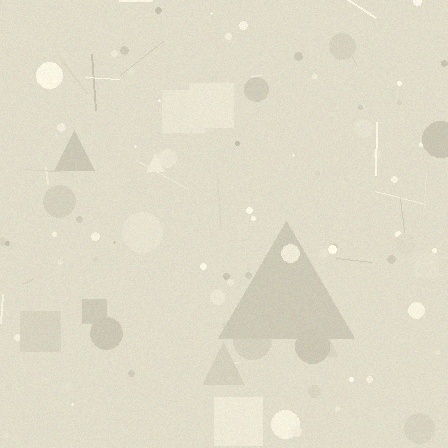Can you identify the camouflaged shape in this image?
The camouflaged shape is a triangle.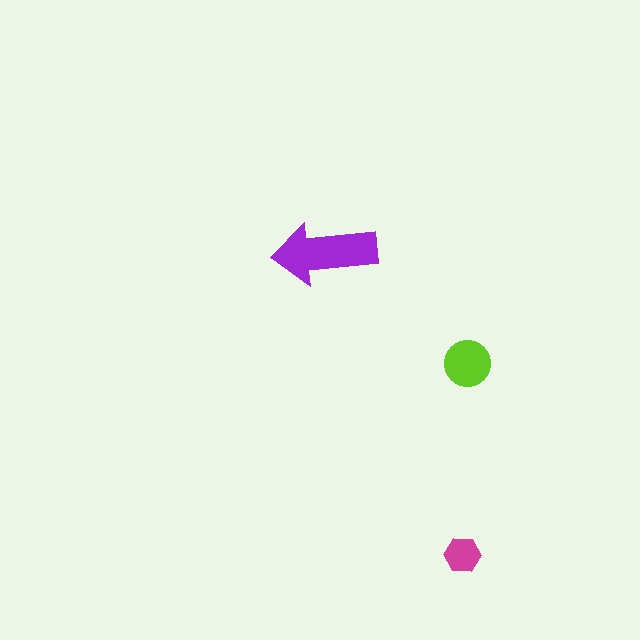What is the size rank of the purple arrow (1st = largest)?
1st.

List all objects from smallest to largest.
The magenta hexagon, the lime circle, the purple arrow.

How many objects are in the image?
There are 3 objects in the image.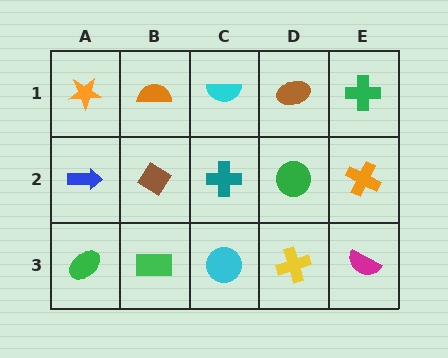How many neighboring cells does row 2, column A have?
3.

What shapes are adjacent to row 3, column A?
A blue arrow (row 2, column A), a green rectangle (row 3, column B).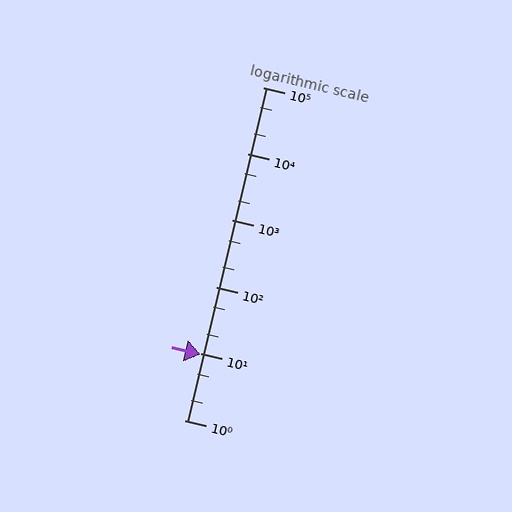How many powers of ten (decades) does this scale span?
The scale spans 5 decades, from 1 to 100000.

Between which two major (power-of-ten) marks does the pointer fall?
The pointer is between 1 and 10.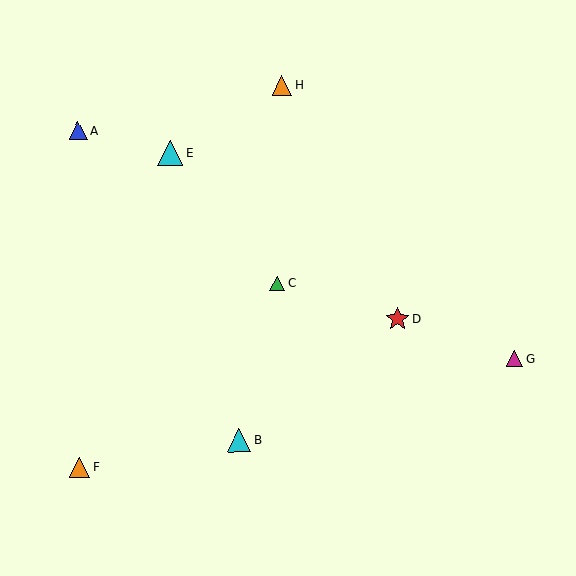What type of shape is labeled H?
Shape H is an orange triangle.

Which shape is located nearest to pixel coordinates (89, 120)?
The blue triangle (labeled A) at (78, 131) is nearest to that location.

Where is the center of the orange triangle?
The center of the orange triangle is at (282, 85).